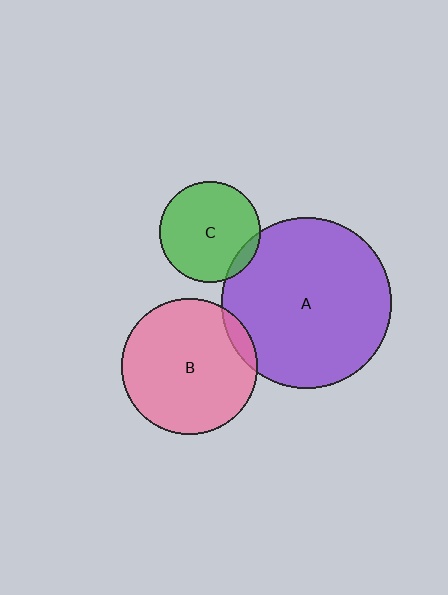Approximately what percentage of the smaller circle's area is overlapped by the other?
Approximately 10%.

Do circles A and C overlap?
Yes.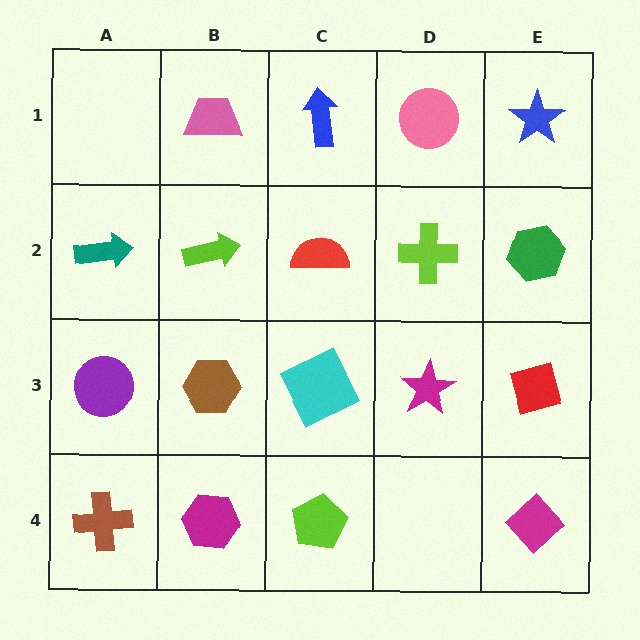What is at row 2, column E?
A green hexagon.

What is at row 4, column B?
A magenta hexagon.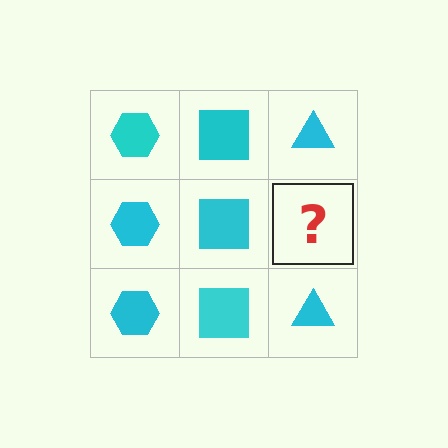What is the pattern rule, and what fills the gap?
The rule is that each column has a consistent shape. The gap should be filled with a cyan triangle.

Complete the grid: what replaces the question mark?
The question mark should be replaced with a cyan triangle.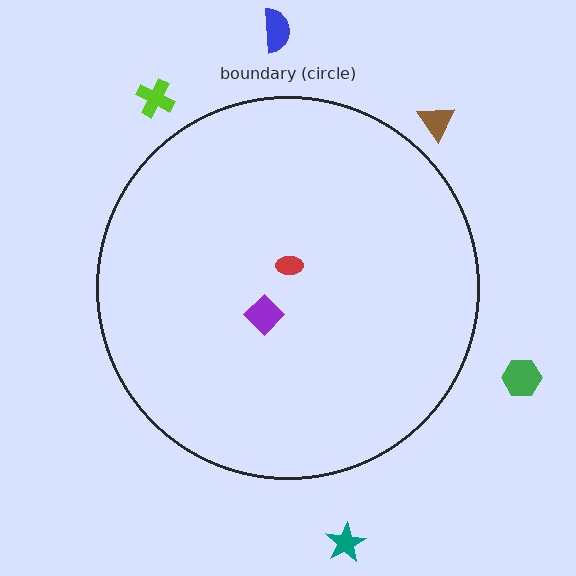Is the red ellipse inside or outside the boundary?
Inside.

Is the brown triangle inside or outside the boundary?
Outside.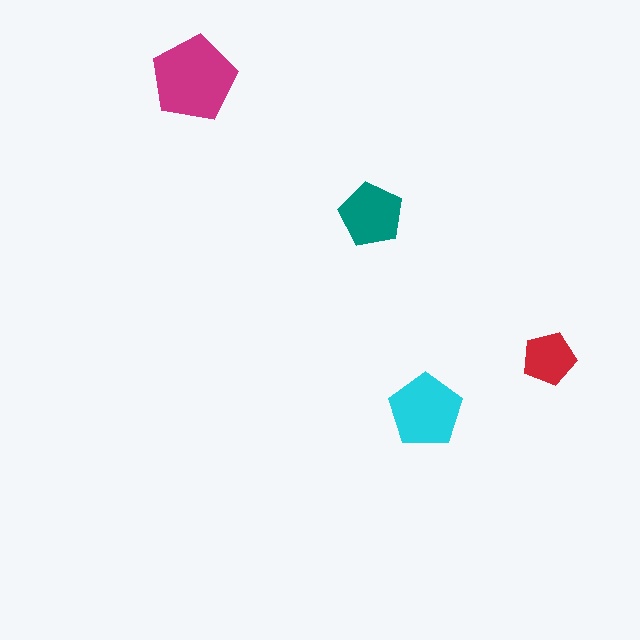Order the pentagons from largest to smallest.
the magenta one, the cyan one, the teal one, the red one.